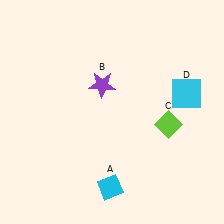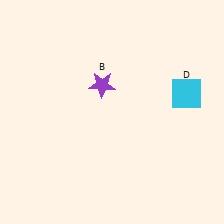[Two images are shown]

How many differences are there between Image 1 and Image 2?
There are 2 differences between the two images.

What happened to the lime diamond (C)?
The lime diamond (C) was removed in Image 2. It was in the bottom-right area of Image 1.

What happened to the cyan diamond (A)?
The cyan diamond (A) was removed in Image 2. It was in the bottom-left area of Image 1.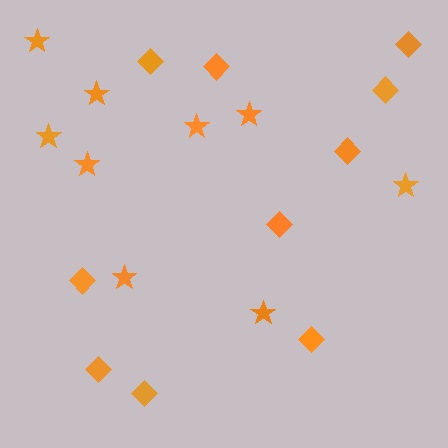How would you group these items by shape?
There are 2 groups: one group of stars (9) and one group of diamonds (10).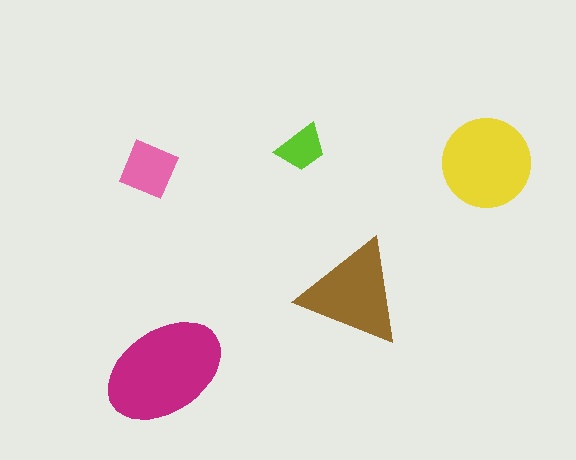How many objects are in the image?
There are 5 objects in the image.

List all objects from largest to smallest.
The magenta ellipse, the yellow circle, the brown triangle, the pink square, the lime trapezoid.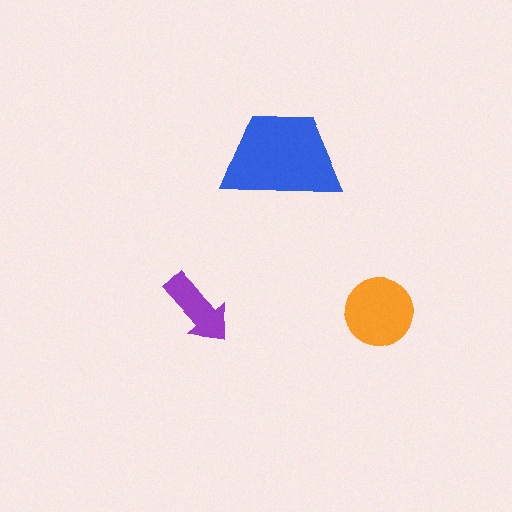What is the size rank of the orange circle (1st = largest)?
2nd.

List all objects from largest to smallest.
The blue trapezoid, the orange circle, the purple arrow.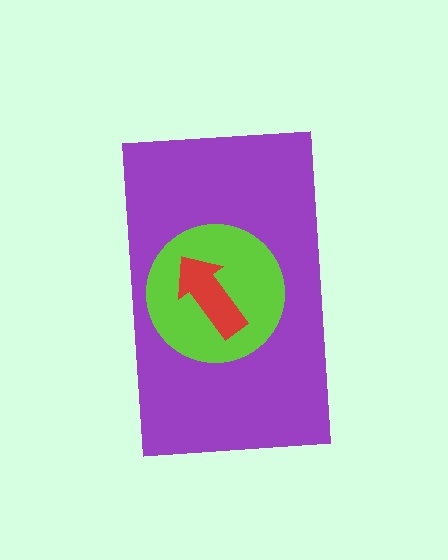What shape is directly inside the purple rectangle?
The lime circle.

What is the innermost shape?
The red arrow.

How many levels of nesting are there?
3.